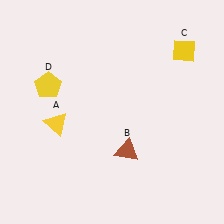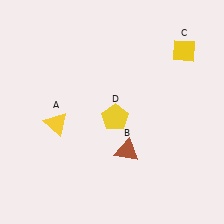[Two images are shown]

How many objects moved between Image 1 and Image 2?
1 object moved between the two images.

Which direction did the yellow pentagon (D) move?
The yellow pentagon (D) moved right.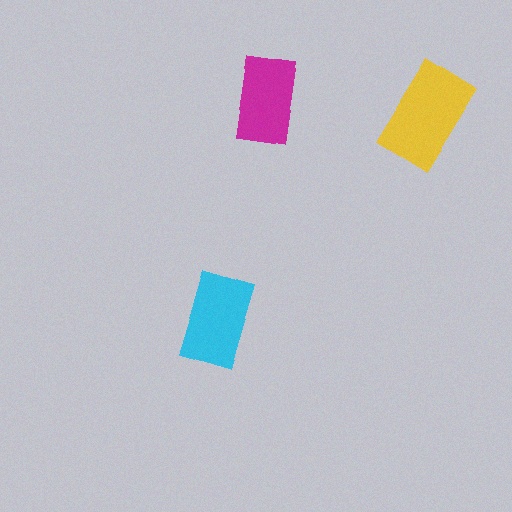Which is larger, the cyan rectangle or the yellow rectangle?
The yellow one.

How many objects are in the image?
There are 3 objects in the image.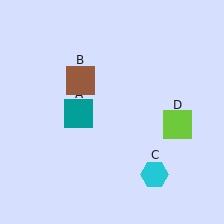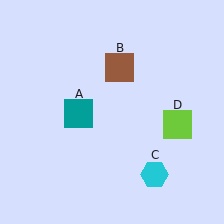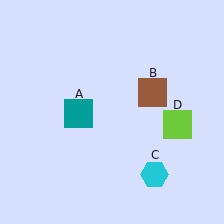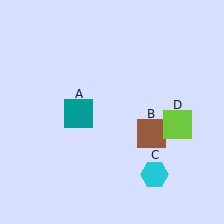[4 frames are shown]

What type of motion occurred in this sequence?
The brown square (object B) rotated clockwise around the center of the scene.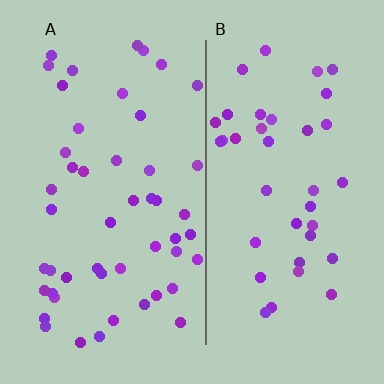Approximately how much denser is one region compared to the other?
Approximately 1.3× — region A over region B.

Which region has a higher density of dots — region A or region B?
A (the left).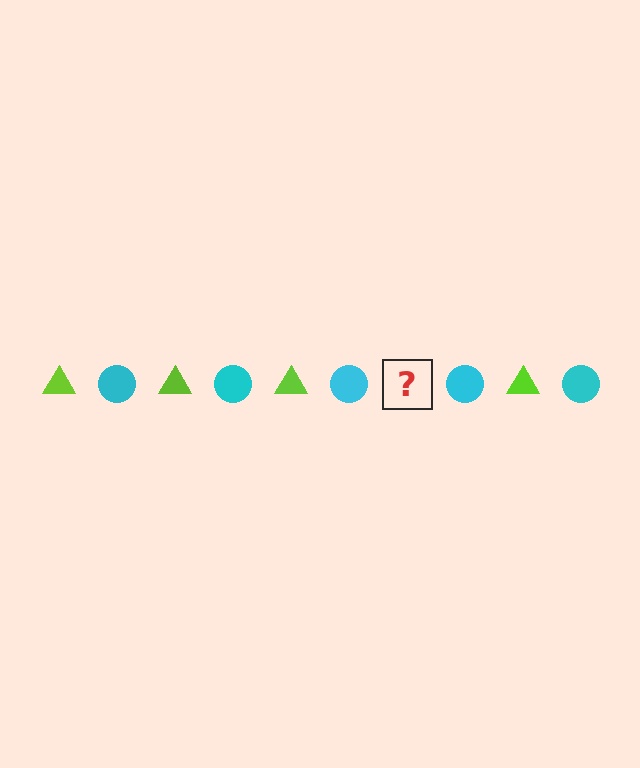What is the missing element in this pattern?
The missing element is a lime triangle.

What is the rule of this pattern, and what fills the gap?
The rule is that the pattern alternates between lime triangle and cyan circle. The gap should be filled with a lime triangle.